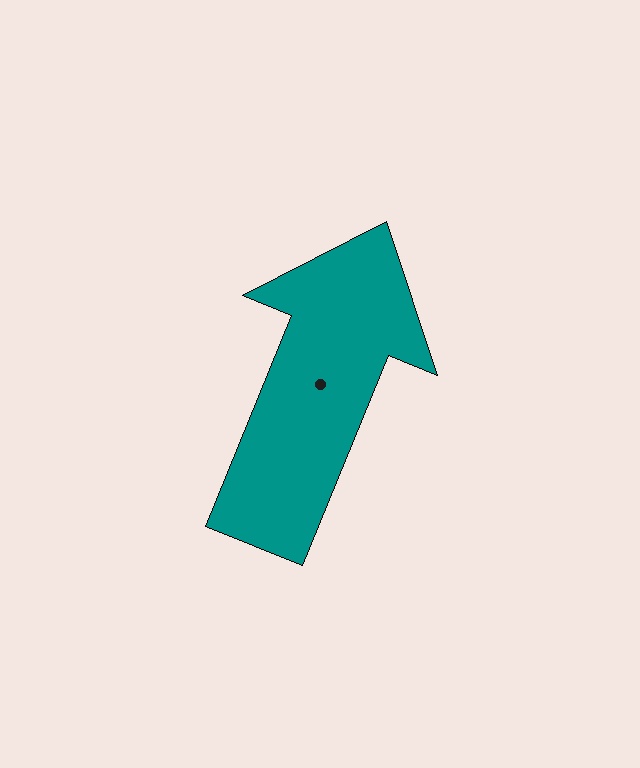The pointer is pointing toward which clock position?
Roughly 1 o'clock.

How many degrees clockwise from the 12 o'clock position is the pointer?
Approximately 22 degrees.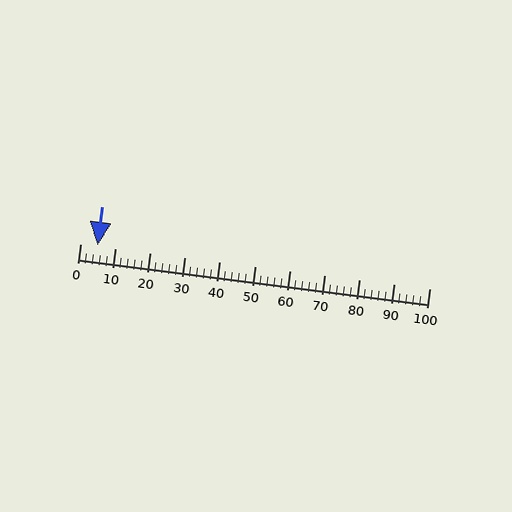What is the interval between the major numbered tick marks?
The major tick marks are spaced 10 units apart.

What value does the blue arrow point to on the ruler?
The blue arrow points to approximately 5.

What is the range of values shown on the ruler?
The ruler shows values from 0 to 100.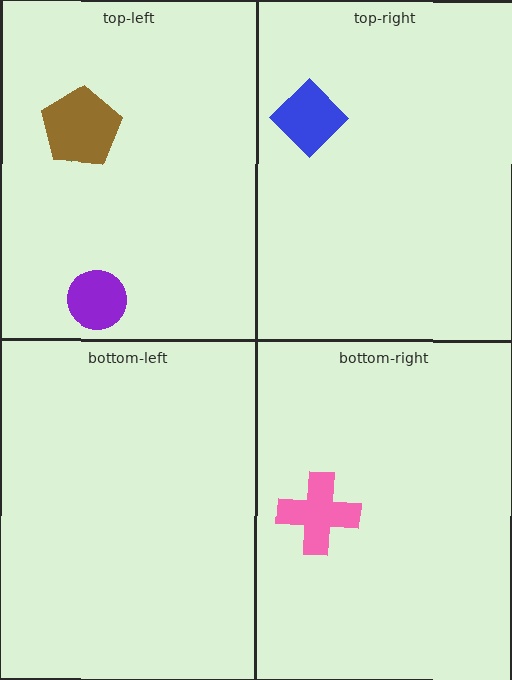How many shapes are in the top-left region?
3.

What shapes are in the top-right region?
The blue diamond.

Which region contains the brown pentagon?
The top-left region.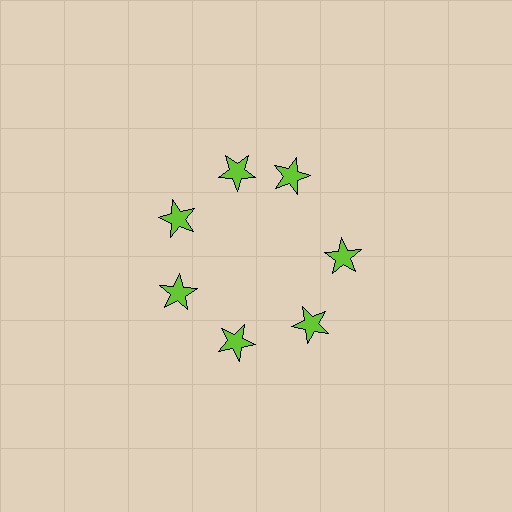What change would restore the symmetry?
The symmetry would be restored by rotating it back into even spacing with its neighbors so that all 7 stars sit at equal angles and equal distance from the center.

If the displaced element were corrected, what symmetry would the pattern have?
It would have 7-fold rotational symmetry — the pattern would map onto itself every 51 degrees.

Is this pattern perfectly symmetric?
No. The 7 lime stars are arranged in a ring, but one element near the 1 o'clock position is rotated out of alignment along the ring, breaking the 7-fold rotational symmetry.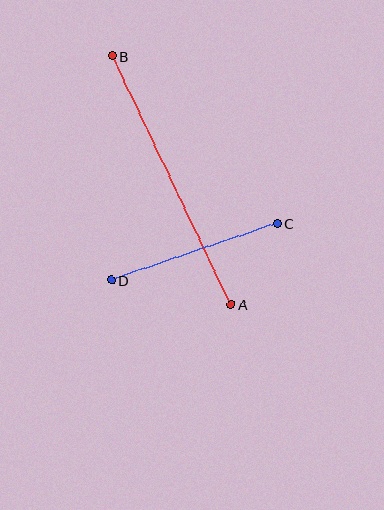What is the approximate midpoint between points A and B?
The midpoint is at approximately (172, 180) pixels.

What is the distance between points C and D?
The distance is approximately 175 pixels.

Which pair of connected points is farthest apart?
Points A and B are farthest apart.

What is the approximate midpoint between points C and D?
The midpoint is at approximately (194, 252) pixels.